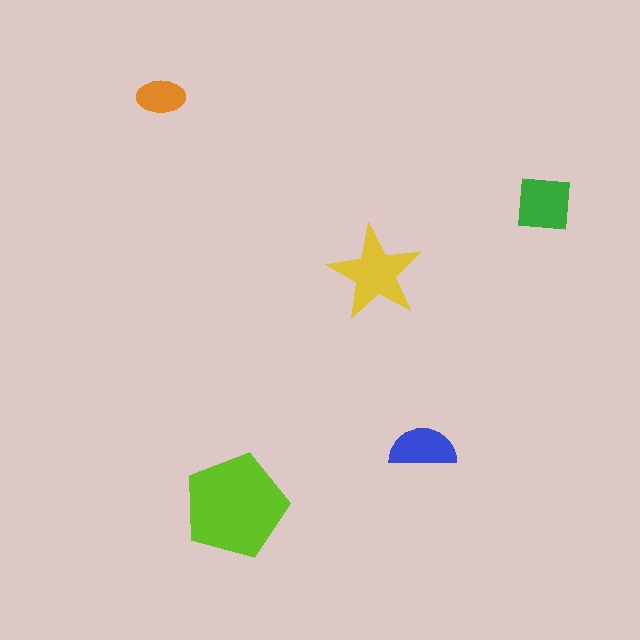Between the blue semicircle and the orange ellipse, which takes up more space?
The blue semicircle.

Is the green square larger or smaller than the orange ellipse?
Larger.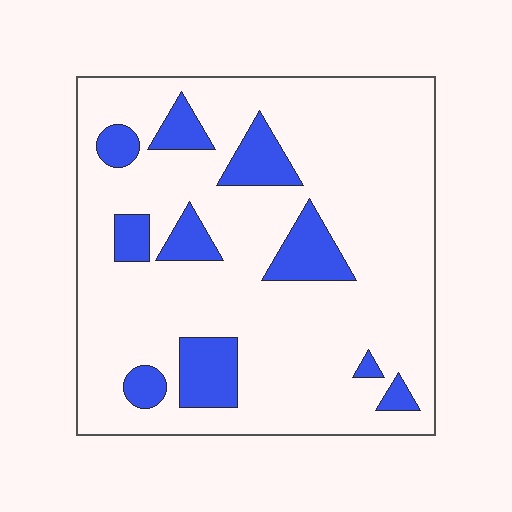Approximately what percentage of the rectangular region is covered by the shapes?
Approximately 15%.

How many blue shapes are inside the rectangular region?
10.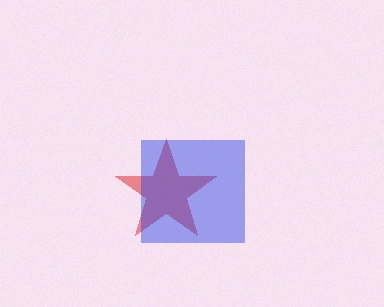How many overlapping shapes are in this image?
There are 2 overlapping shapes in the image.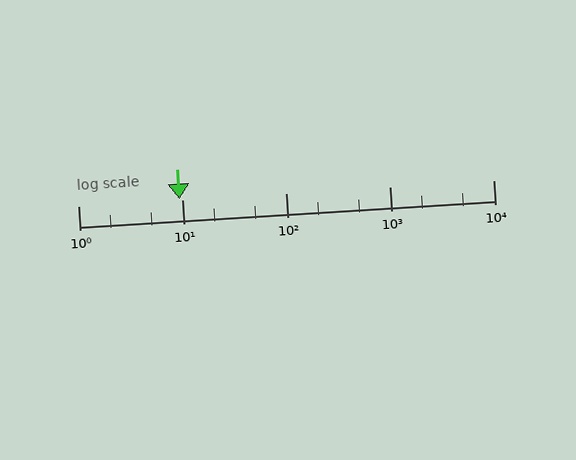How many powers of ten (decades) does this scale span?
The scale spans 4 decades, from 1 to 10000.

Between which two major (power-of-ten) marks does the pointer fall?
The pointer is between 1 and 10.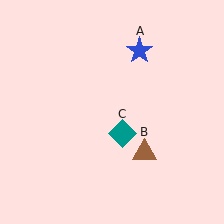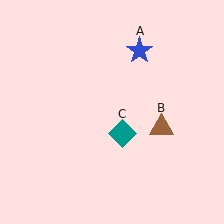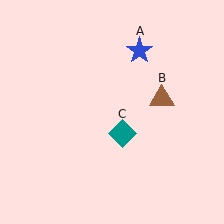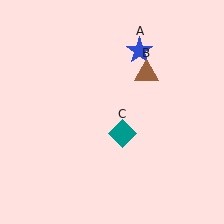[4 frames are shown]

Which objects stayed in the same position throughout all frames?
Blue star (object A) and teal diamond (object C) remained stationary.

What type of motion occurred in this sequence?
The brown triangle (object B) rotated counterclockwise around the center of the scene.